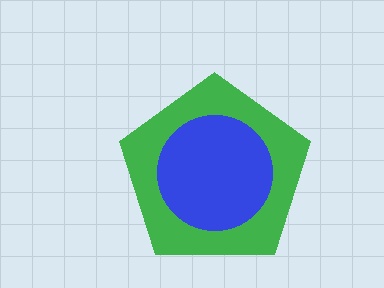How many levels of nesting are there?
2.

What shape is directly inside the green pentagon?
The blue circle.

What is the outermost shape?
The green pentagon.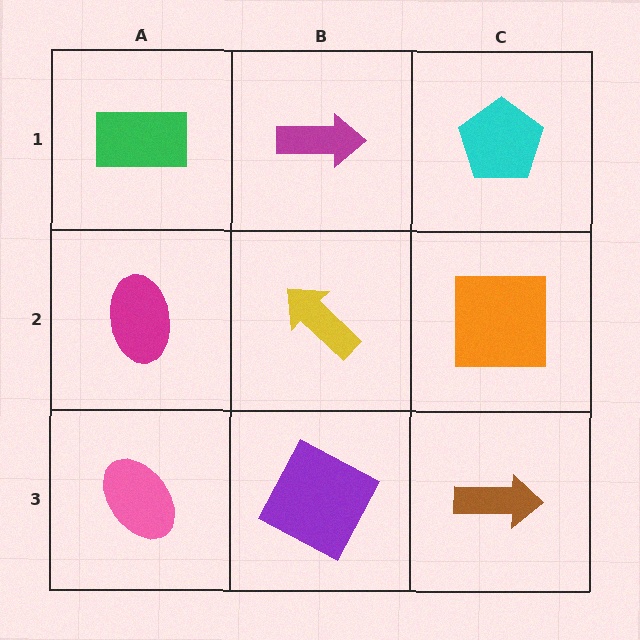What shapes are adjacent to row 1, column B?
A yellow arrow (row 2, column B), a green rectangle (row 1, column A), a cyan pentagon (row 1, column C).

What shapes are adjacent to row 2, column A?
A green rectangle (row 1, column A), a pink ellipse (row 3, column A), a yellow arrow (row 2, column B).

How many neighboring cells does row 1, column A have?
2.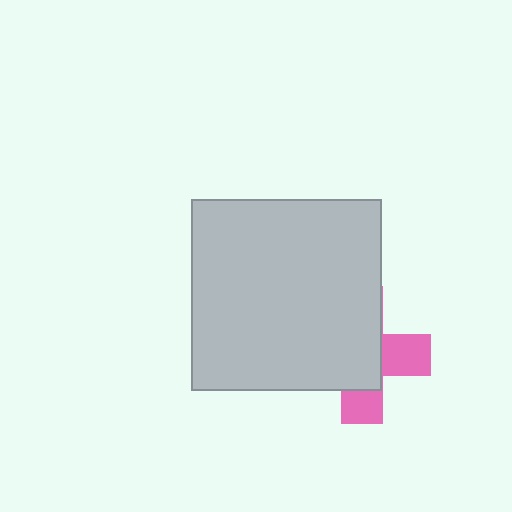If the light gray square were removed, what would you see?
You would see the complete pink cross.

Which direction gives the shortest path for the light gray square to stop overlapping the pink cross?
Moving left gives the shortest separation.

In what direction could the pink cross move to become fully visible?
The pink cross could move right. That would shift it out from behind the light gray square entirely.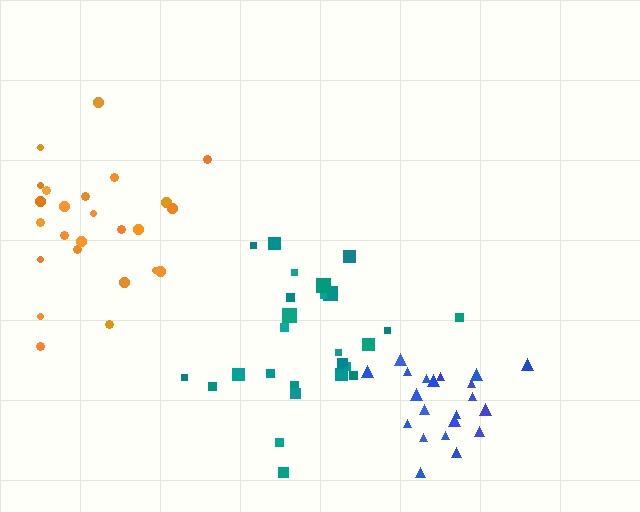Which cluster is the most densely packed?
Blue.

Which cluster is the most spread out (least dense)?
Orange.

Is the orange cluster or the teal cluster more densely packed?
Teal.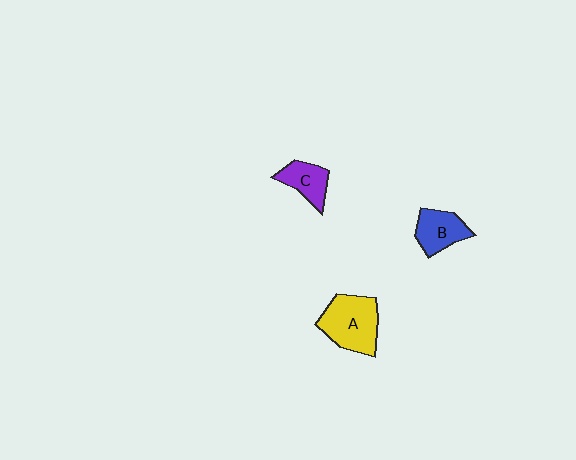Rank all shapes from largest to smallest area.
From largest to smallest: A (yellow), B (blue), C (purple).